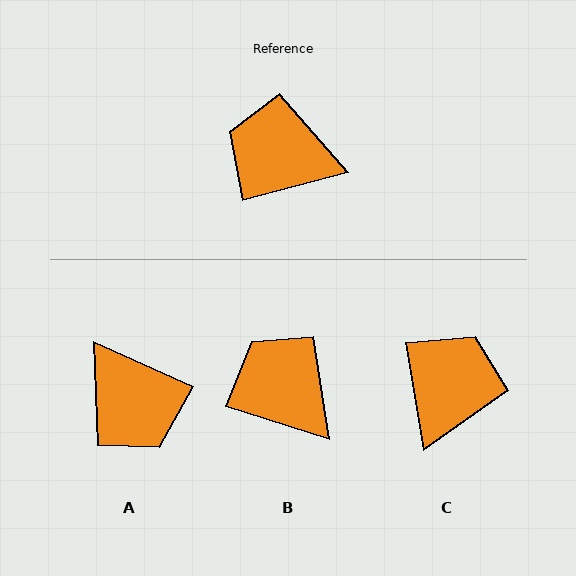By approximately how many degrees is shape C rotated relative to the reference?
Approximately 95 degrees clockwise.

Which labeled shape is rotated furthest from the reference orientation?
A, about 141 degrees away.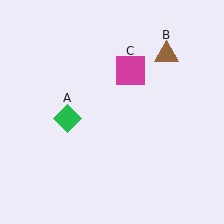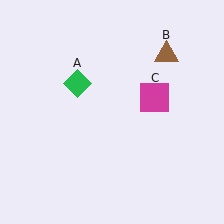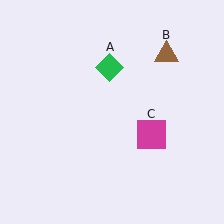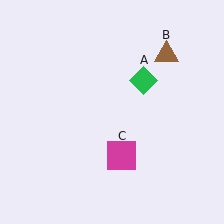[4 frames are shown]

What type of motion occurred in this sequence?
The green diamond (object A), magenta square (object C) rotated clockwise around the center of the scene.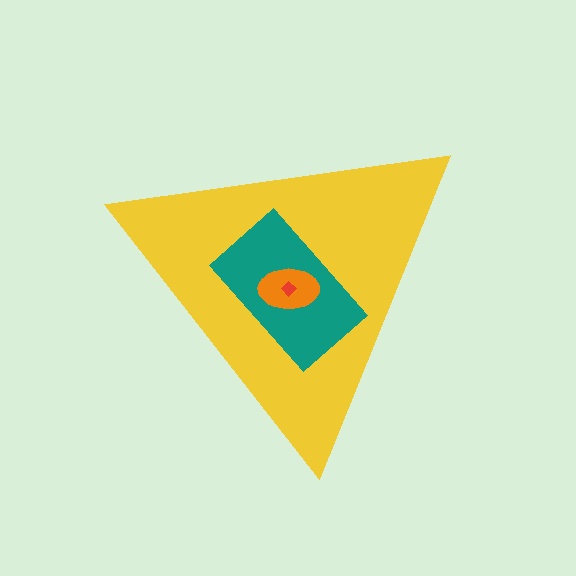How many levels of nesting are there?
4.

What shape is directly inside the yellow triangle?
The teal rectangle.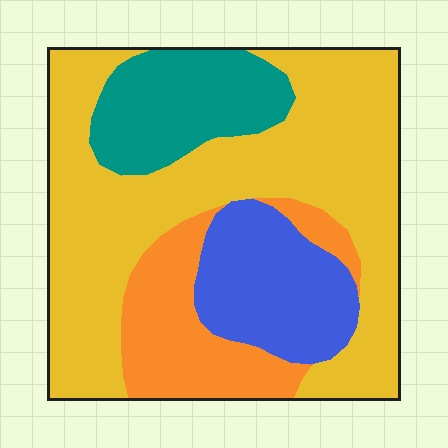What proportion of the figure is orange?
Orange takes up less than a quarter of the figure.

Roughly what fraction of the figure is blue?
Blue takes up about one sixth (1/6) of the figure.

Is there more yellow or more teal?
Yellow.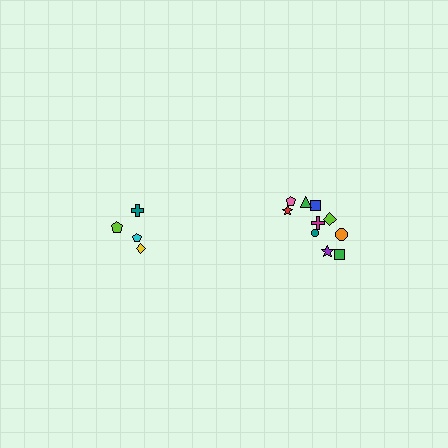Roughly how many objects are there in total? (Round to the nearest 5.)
Roughly 15 objects in total.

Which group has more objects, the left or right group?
The right group.